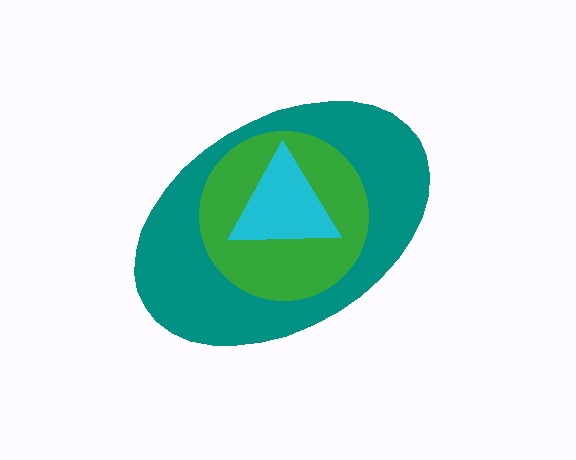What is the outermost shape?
The teal ellipse.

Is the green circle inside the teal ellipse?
Yes.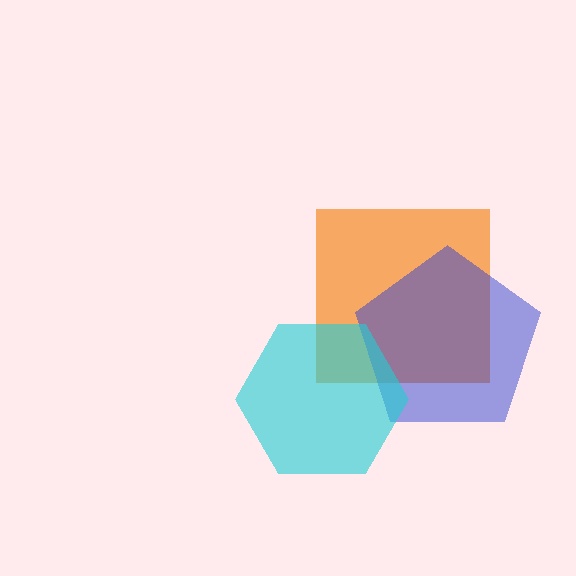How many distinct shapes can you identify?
There are 3 distinct shapes: an orange square, a blue pentagon, a cyan hexagon.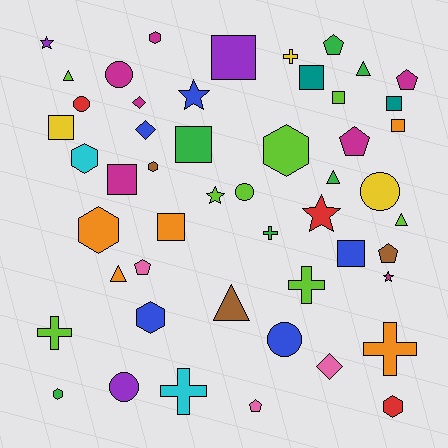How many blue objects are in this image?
There are 5 blue objects.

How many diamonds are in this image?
There are 3 diamonds.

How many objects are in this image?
There are 50 objects.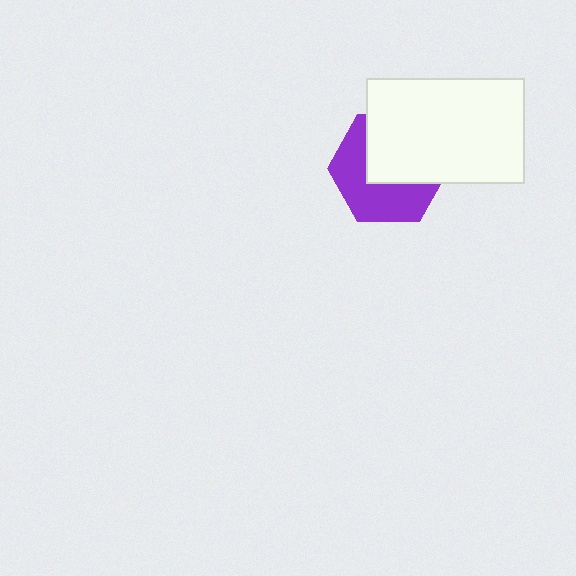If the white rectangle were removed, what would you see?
You would see the complete purple hexagon.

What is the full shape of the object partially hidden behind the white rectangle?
The partially hidden object is a purple hexagon.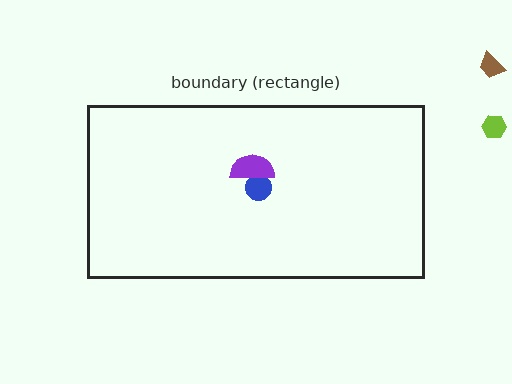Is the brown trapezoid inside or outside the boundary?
Outside.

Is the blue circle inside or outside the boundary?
Inside.